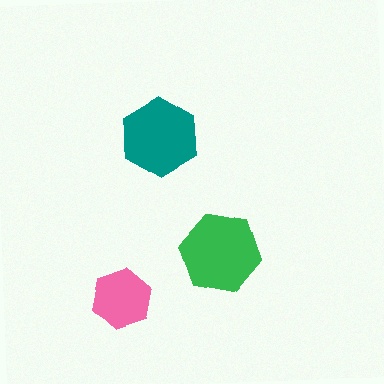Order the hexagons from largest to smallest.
the green one, the teal one, the pink one.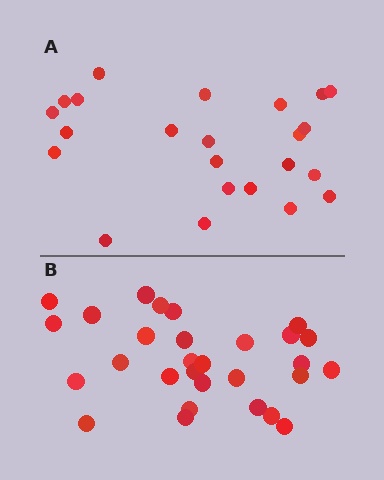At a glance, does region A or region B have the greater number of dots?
Region B (the bottom region) has more dots.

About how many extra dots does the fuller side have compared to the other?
Region B has about 6 more dots than region A.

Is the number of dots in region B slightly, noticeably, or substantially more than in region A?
Region B has noticeably more, but not dramatically so. The ratio is roughly 1.3 to 1.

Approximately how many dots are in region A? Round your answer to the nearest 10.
About 20 dots. (The exact count is 23, which rounds to 20.)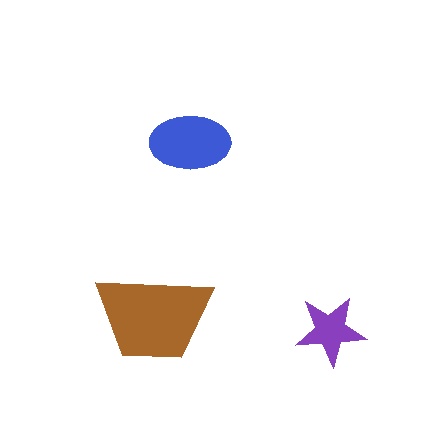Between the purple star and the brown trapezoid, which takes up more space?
The brown trapezoid.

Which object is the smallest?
The purple star.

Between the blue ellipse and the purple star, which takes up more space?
The blue ellipse.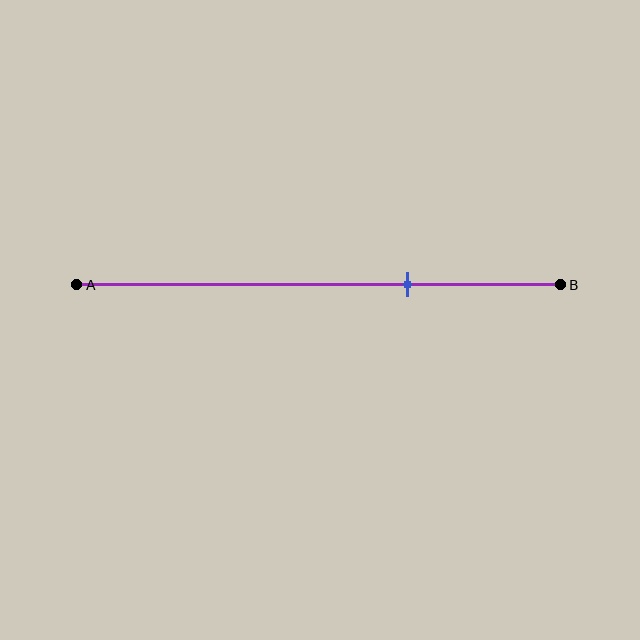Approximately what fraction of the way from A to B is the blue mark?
The blue mark is approximately 70% of the way from A to B.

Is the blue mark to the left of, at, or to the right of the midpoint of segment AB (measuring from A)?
The blue mark is to the right of the midpoint of segment AB.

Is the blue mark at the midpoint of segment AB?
No, the mark is at about 70% from A, not at the 50% midpoint.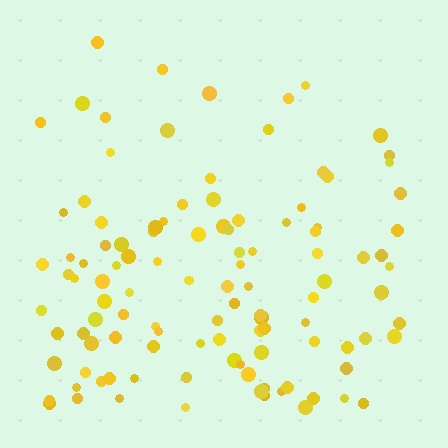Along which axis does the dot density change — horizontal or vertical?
Vertical.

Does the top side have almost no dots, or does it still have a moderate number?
Still a moderate number, just noticeably fewer than the bottom.